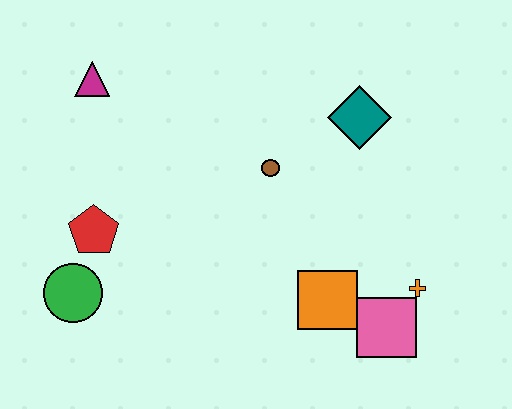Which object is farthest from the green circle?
The orange cross is farthest from the green circle.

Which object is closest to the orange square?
The pink square is closest to the orange square.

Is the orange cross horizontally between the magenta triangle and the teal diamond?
No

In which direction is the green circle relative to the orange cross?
The green circle is to the left of the orange cross.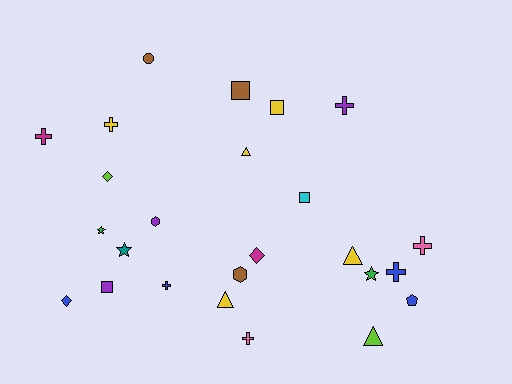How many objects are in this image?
There are 25 objects.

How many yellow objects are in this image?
There are 5 yellow objects.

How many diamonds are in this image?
There are 3 diamonds.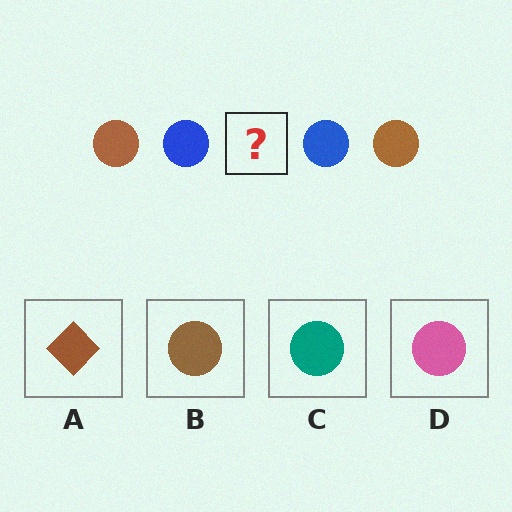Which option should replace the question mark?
Option B.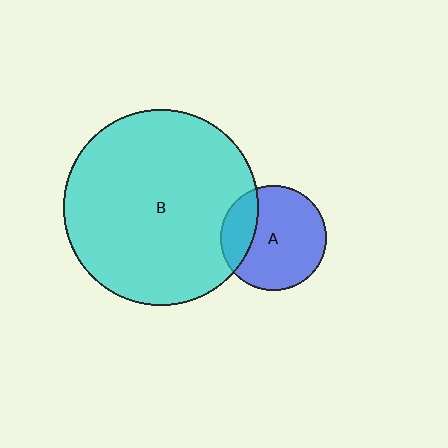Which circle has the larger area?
Circle B (cyan).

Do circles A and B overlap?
Yes.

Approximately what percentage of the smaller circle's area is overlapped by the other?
Approximately 25%.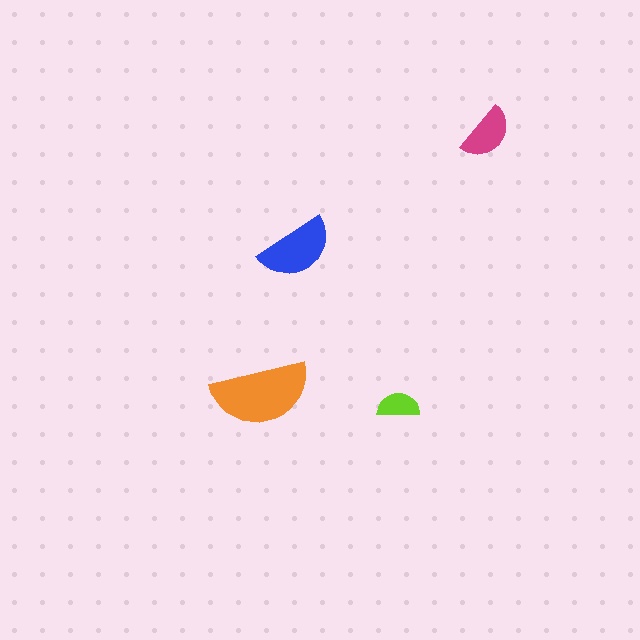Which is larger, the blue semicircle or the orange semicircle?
The orange one.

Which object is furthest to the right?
The magenta semicircle is rightmost.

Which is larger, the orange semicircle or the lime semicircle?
The orange one.